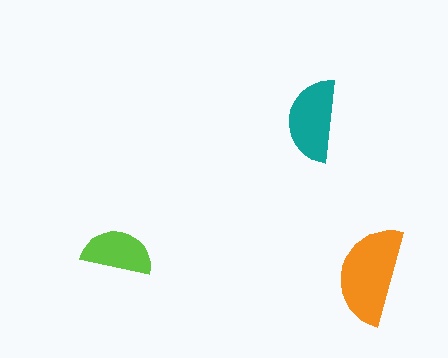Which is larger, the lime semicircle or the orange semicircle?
The orange one.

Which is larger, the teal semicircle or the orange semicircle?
The orange one.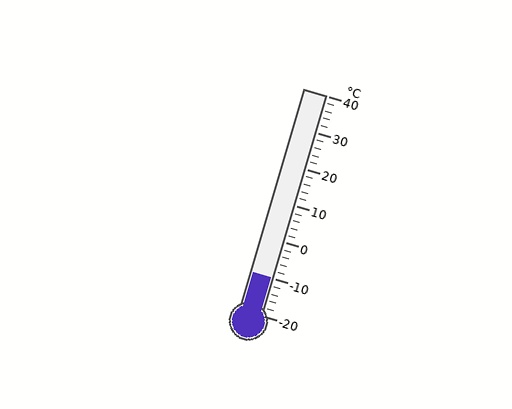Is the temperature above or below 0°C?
The temperature is below 0°C.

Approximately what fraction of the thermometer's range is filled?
The thermometer is filled to approximately 15% of its range.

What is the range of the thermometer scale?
The thermometer scale ranges from -20°C to 40°C.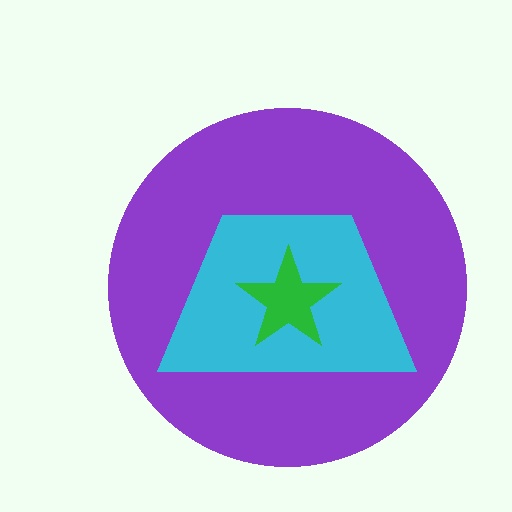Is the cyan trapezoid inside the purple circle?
Yes.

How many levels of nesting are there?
3.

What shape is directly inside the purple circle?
The cyan trapezoid.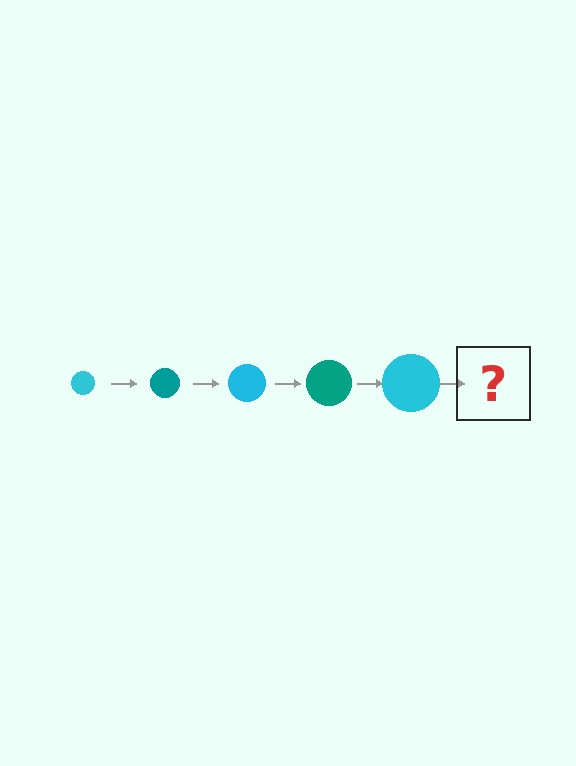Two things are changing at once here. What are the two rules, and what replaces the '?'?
The two rules are that the circle grows larger each step and the color cycles through cyan and teal. The '?' should be a teal circle, larger than the previous one.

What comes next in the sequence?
The next element should be a teal circle, larger than the previous one.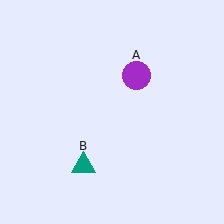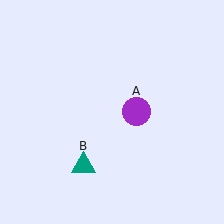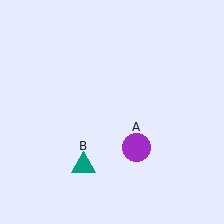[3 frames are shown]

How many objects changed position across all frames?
1 object changed position: purple circle (object A).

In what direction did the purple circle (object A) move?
The purple circle (object A) moved down.